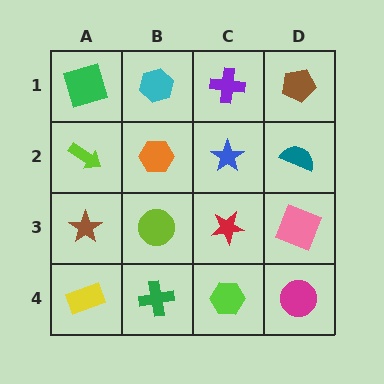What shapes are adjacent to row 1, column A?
A lime arrow (row 2, column A), a cyan hexagon (row 1, column B).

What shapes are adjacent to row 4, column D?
A pink square (row 3, column D), a lime hexagon (row 4, column C).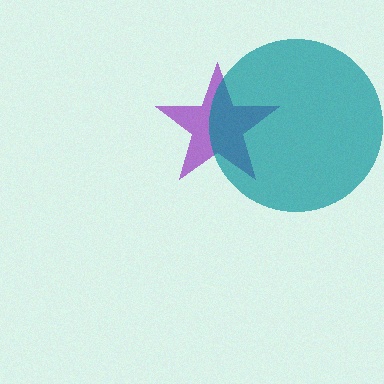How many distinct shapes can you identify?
There are 2 distinct shapes: a purple star, a teal circle.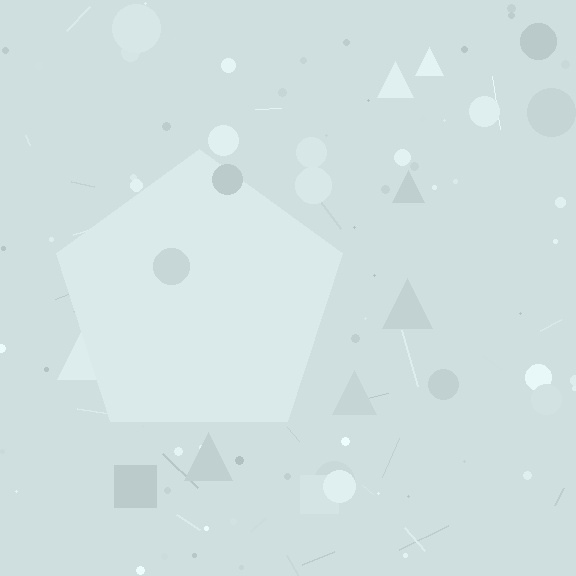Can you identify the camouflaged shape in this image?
The camouflaged shape is a pentagon.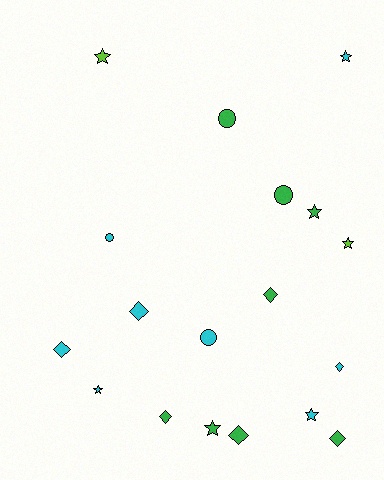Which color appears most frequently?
Green, with 8 objects.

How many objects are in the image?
There are 18 objects.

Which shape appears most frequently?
Star, with 7 objects.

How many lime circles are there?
There are no lime circles.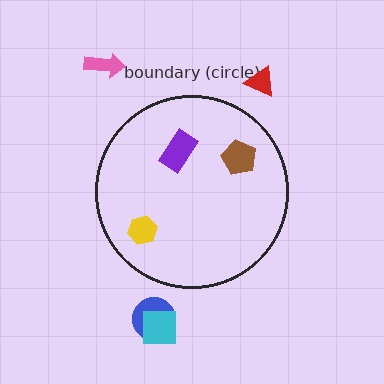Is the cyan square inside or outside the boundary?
Outside.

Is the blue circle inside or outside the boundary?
Outside.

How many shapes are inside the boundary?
3 inside, 4 outside.